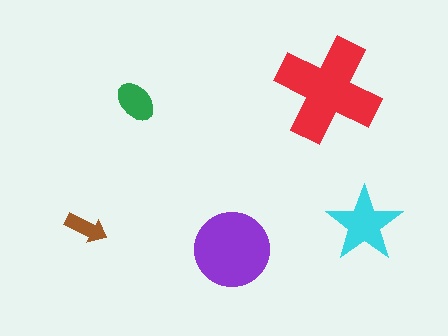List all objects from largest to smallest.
The red cross, the purple circle, the cyan star, the green ellipse, the brown arrow.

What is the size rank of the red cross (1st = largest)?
1st.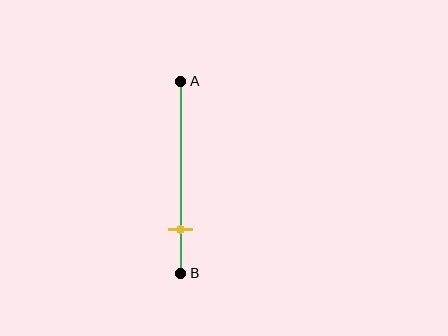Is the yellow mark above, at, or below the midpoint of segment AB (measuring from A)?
The yellow mark is below the midpoint of segment AB.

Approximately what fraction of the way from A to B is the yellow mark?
The yellow mark is approximately 75% of the way from A to B.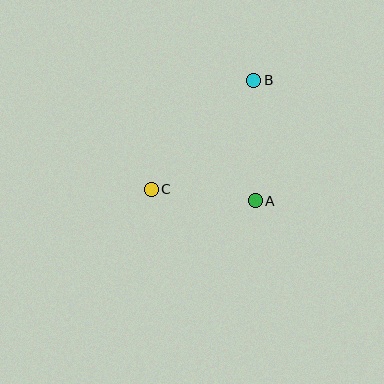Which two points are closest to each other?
Points A and C are closest to each other.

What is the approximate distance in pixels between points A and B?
The distance between A and B is approximately 121 pixels.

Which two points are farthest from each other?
Points B and C are farthest from each other.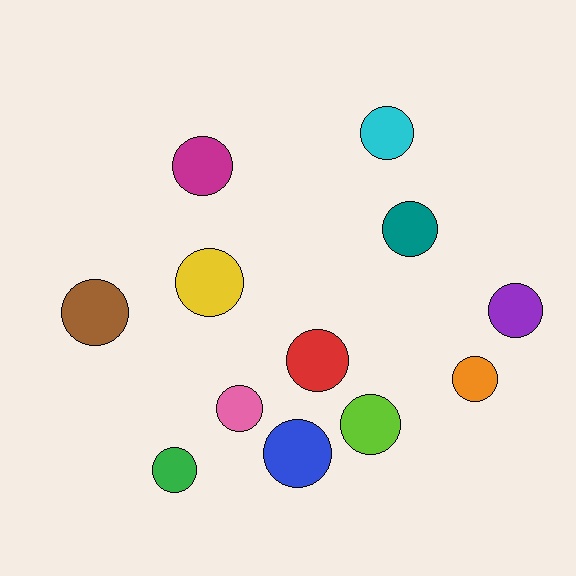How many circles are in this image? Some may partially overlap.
There are 12 circles.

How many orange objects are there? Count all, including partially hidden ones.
There is 1 orange object.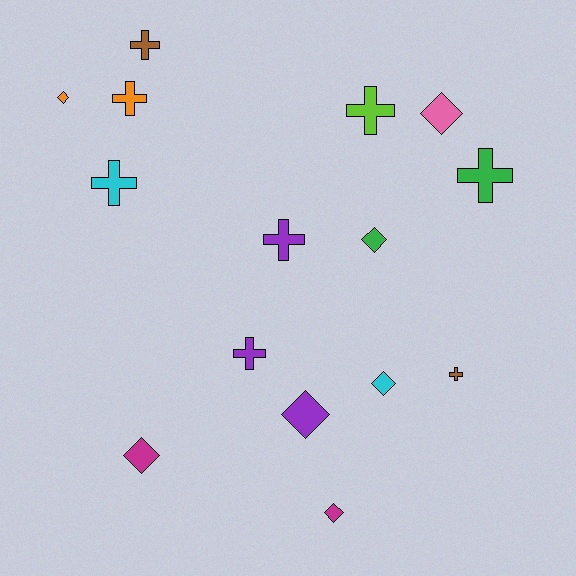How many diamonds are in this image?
There are 7 diamonds.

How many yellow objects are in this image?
There are no yellow objects.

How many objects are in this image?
There are 15 objects.